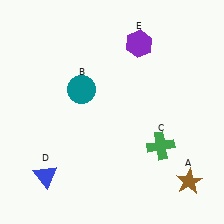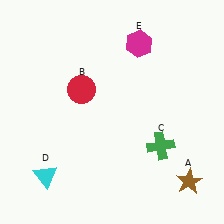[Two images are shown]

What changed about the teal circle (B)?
In Image 1, B is teal. In Image 2, it changed to red.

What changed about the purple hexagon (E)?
In Image 1, E is purple. In Image 2, it changed to magenta.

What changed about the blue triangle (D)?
In Image 1, D is blue. In Image 2, it changed to cyan.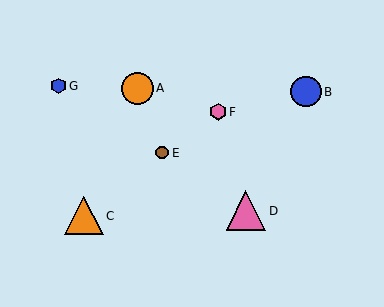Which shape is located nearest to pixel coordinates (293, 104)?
The blue circle (labeled B) at (306, 92) is nearest to that location.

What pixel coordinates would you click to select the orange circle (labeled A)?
Click at (137, 88) to select the orange circle A.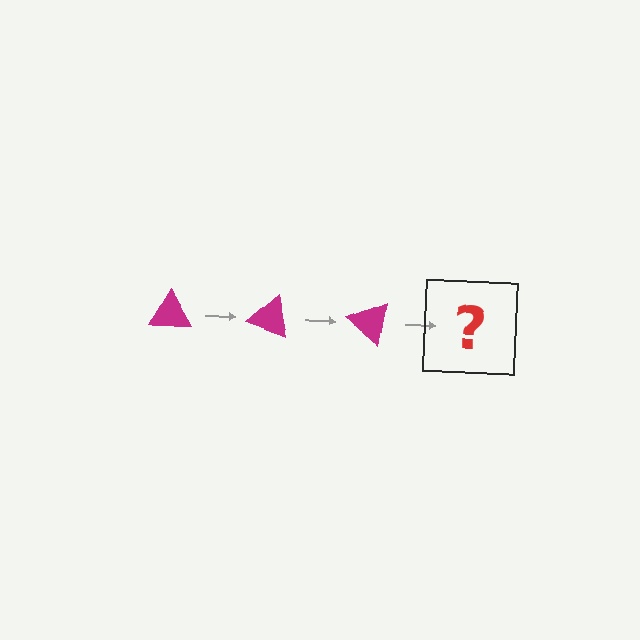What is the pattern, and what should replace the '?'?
The pattern is that the triangle rotates 20 degrees each step. The '?' should be a magenta triangle rotated 60 degrees.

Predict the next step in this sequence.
The next step is a magenta triangle rotated 60 degrees.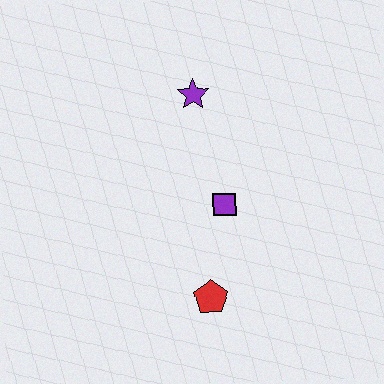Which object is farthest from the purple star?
The red pentagon is farthest from the purple star.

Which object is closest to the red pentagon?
The purple square is closest to the red pentagon.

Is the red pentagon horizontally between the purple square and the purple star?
Yes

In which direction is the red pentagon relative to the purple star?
The red pentagon is below the purple star.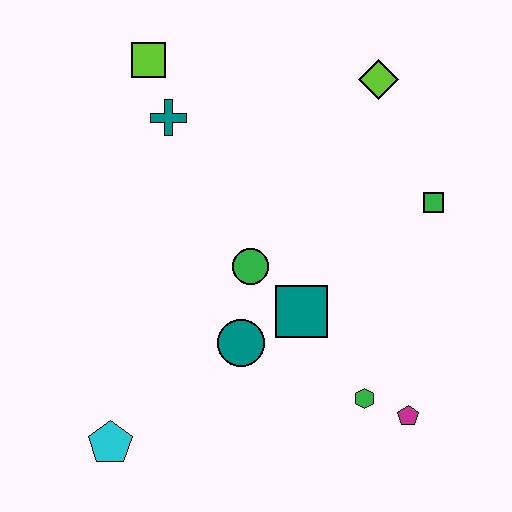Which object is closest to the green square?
The lime diamond is closest to the green square.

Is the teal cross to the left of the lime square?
No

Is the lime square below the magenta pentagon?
No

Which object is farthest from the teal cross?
The magenta pentagon is farthest from the teal cross.